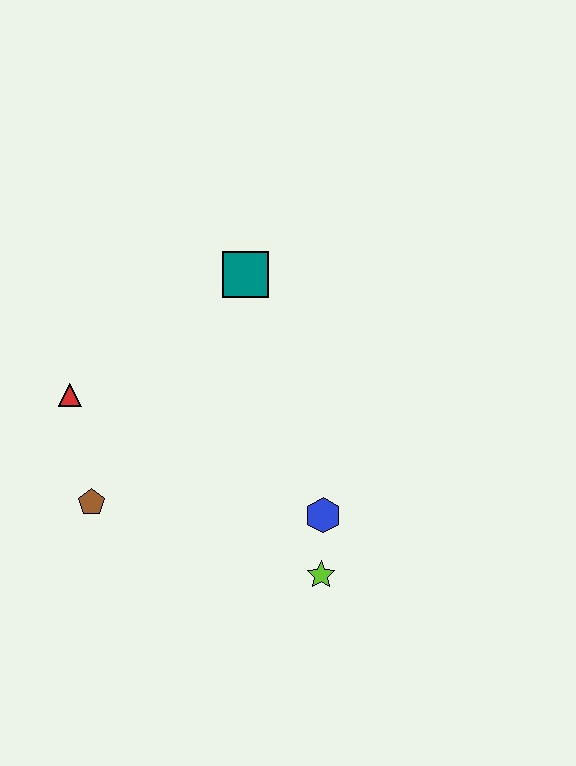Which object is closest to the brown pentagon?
The red triangle is closest to the brown pentagon.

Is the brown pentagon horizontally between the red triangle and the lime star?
Yes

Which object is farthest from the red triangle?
The lime star is farthest from the red triangle.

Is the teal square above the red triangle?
Yes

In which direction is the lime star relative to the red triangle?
The lime star is to the right of the red triangle.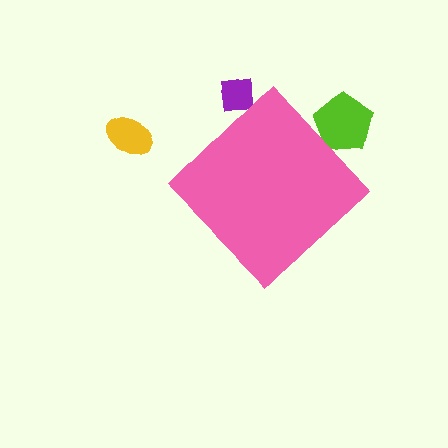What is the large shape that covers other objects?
A pink diamond.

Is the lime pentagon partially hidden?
Yes, the lime pentagon is partially hidden behind the pink diamond.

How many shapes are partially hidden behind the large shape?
2 shapes are partially hidden.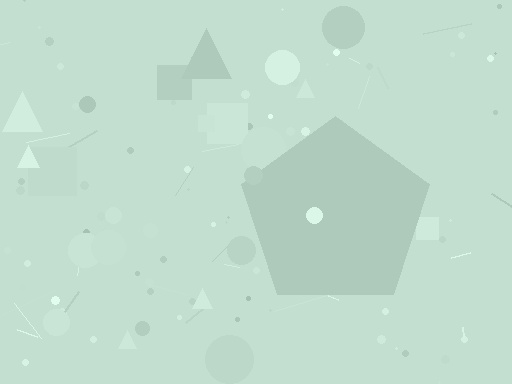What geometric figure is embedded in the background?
A pentagon is embedded in the background.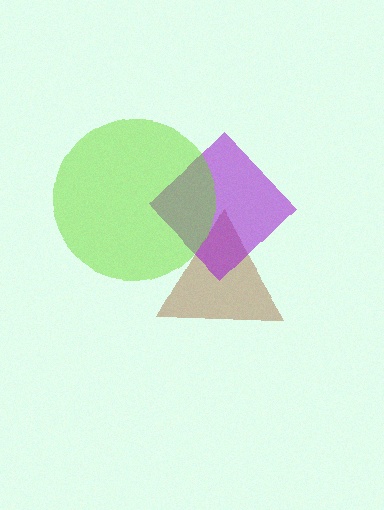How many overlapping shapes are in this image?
There are 3 overlapping shapes in the image.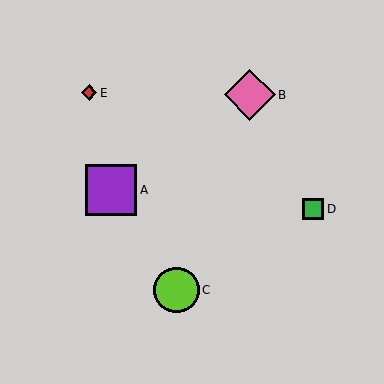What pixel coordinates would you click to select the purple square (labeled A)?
Click at (111, 190) to select the purple square A.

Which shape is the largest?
The purple square (labeled A) is the largest.